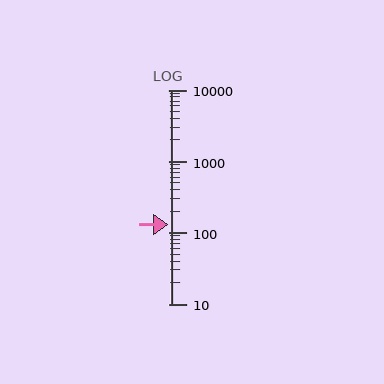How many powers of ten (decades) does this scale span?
The scale spans 3 decades, from 10 to 10000.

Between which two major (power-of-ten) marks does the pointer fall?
The pointer is between 100 and 1000.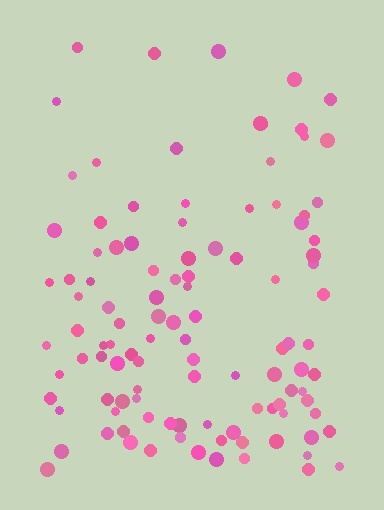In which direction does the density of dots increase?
From top to bottom, with the bottom side densest.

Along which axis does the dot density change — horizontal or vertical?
Vertical.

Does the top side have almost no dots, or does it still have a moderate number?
Still a moderate number, just noticeably fewer than the bottom.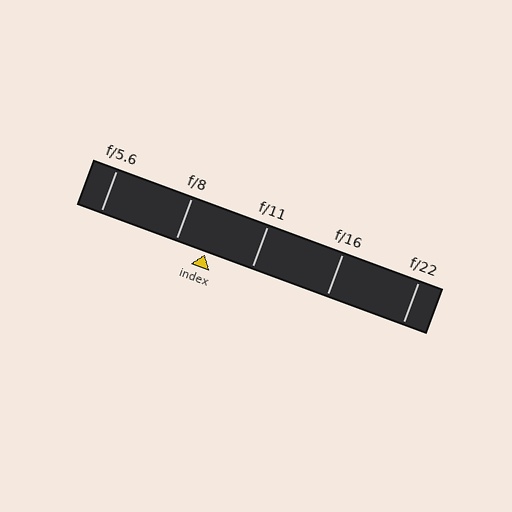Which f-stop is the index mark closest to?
The index mark is closest to f/8.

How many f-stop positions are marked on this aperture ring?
There are 5 f-stop positions marked.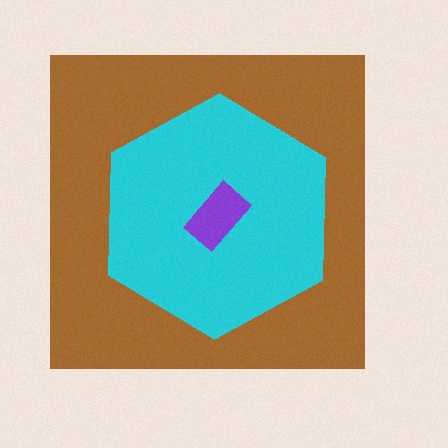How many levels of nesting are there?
3.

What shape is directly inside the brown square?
The cyan hexagon.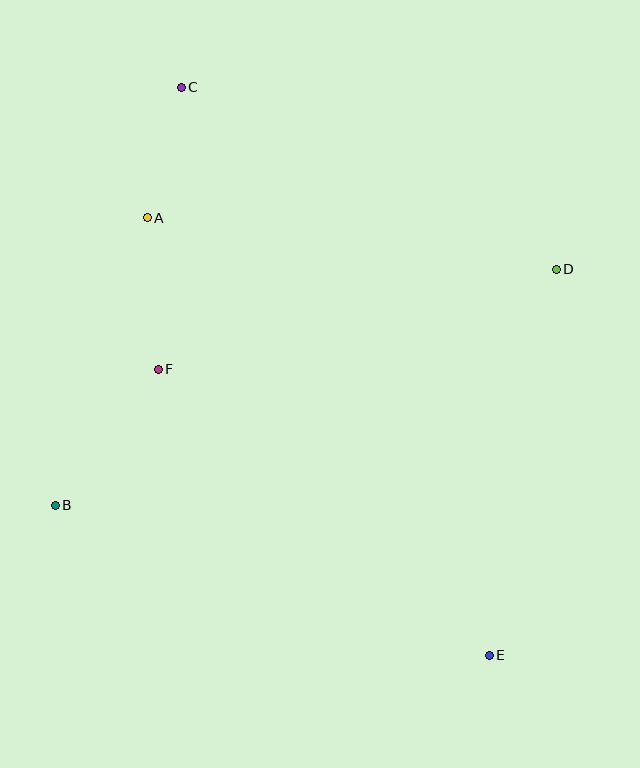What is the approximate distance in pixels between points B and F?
The distance between B and F is approximately 171 pixels.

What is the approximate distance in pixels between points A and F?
The distance between A and F is approximately 152 pixels.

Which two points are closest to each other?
Points A and C are closest to each other.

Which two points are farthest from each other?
Points C and E are farthest from each other.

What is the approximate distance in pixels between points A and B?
The distance between A and B is approximately 302 pixels.